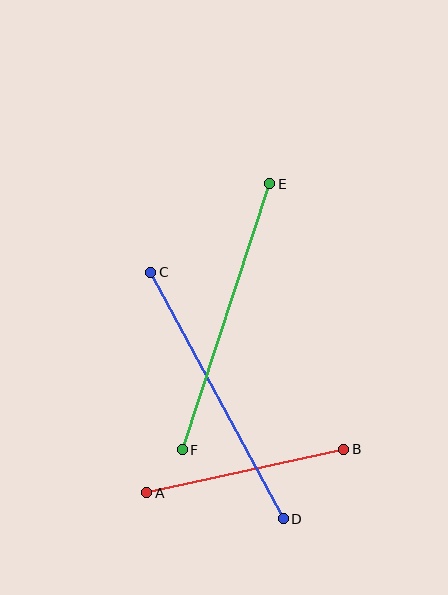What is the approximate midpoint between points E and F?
The midpoint is at approximately (226, 317) pixels.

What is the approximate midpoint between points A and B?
The midpoint is at approximately (245, 471) pixels.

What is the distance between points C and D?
The distance is approximately 280 pixels.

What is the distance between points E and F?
The distance is approximately 280 pixels.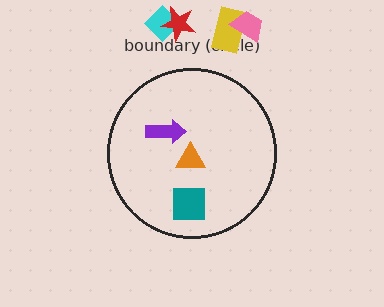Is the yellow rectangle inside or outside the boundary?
Outside.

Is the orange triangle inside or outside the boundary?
Inside.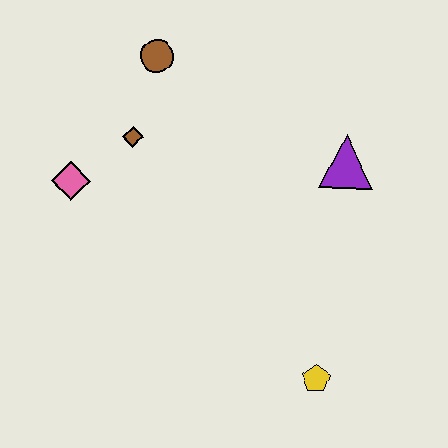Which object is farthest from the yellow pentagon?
The brown circle is farthest from the yellow pentagon.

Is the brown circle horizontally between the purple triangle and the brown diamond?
Yes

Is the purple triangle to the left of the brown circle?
No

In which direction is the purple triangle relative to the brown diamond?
The purple triangle is to the right of the brown diamond.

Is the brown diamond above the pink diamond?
Yes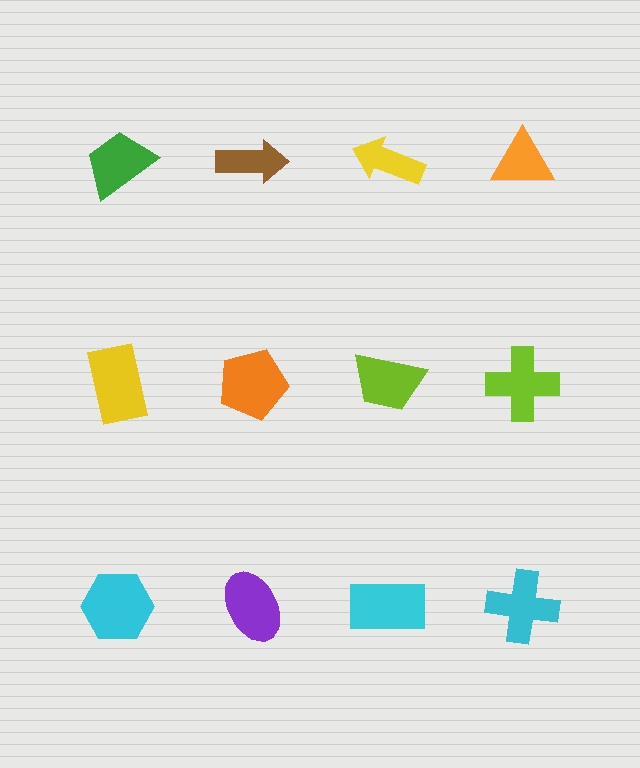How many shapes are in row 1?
4 shapes.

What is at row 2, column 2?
An orange pentagon.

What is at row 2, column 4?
A lime cross.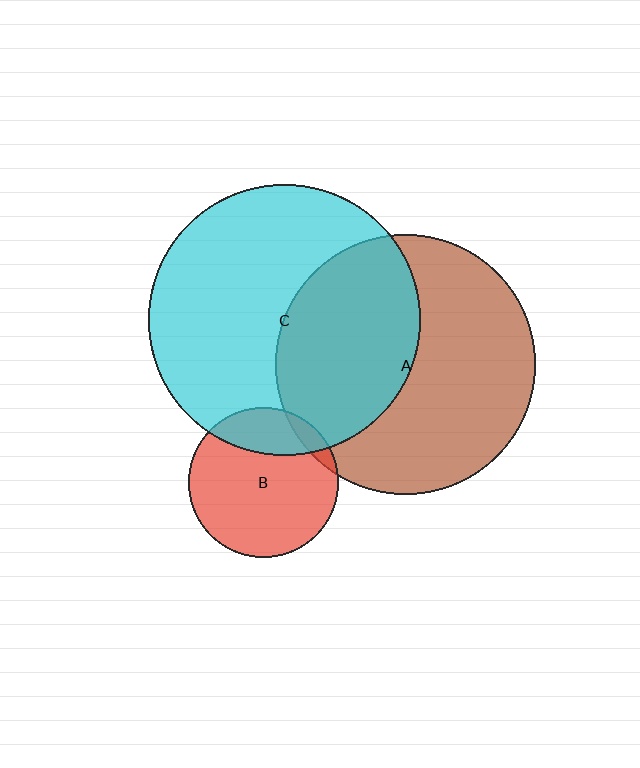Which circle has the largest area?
Circle C (cyan).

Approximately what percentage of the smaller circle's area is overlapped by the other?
Approximately 40%.